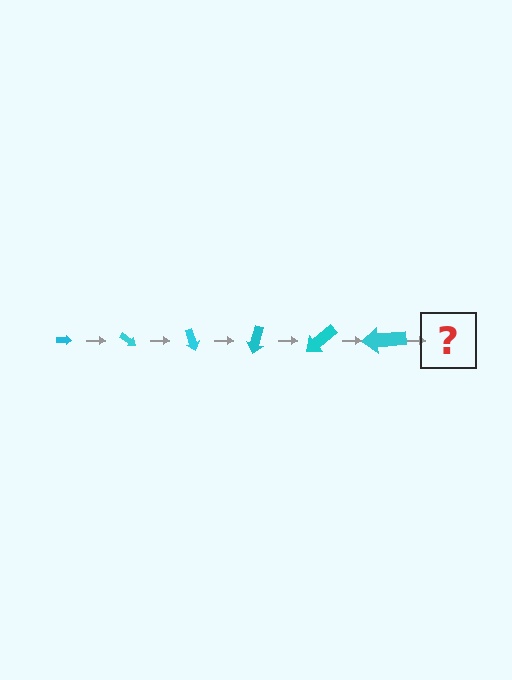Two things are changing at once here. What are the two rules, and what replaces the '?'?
The two rules are that the arrow grows larger each step and it rotates 35 degrees each step. The '?' should be an arrow, larger than the previous one and rotated 210 degrees from the start.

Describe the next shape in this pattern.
It should be an arrow, larger than the previous one and rotated 210 degrees from the start.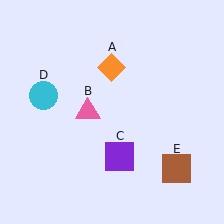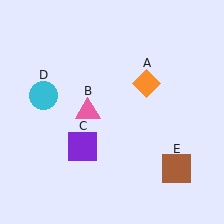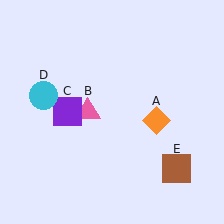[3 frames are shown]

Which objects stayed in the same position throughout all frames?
Pink triangle (object B) and cyan circle (object D) and brown square (object E) remained stationary.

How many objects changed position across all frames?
2 objects changed position: orange diamond (object A), purple square (object C).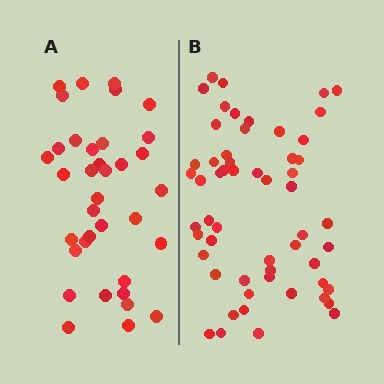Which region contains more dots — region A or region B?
Region B (the right region) has more dots.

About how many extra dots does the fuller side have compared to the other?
Region B has approximately 20 more dots than region A.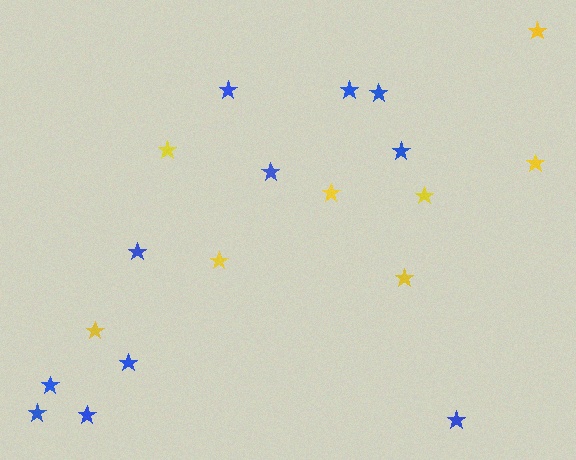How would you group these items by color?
There are 2 groups: one group of yellow stars (8) and one group of blue stars (11).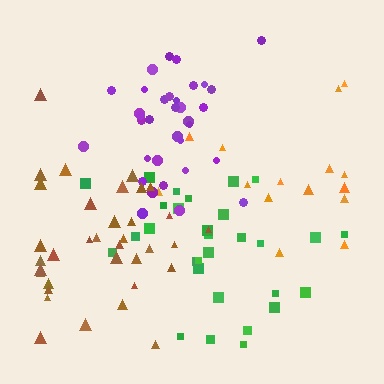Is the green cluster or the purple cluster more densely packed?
Purple.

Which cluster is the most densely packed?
Purple.